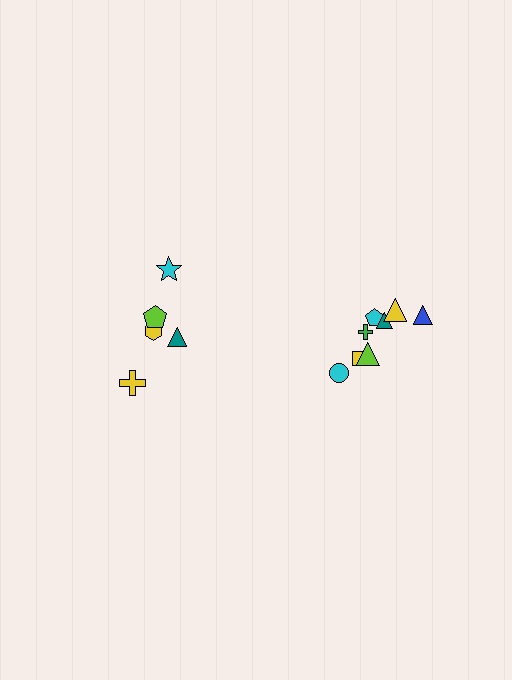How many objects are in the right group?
There are 8 objects.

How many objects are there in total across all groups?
There are 13 objects.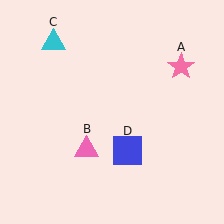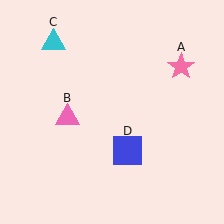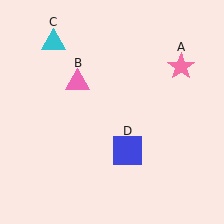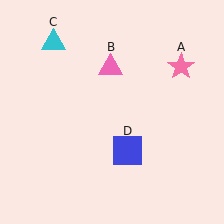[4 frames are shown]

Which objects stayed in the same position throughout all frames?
Pink star (object A) and cyan triangle (object C) and blue square (object D) remained stationary.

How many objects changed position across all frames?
1 object changed position: pink triangle (object B).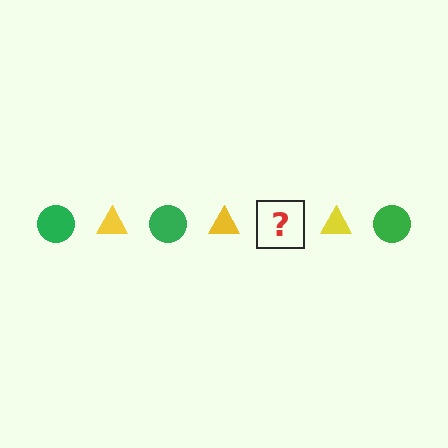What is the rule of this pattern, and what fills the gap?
The rule is that the pattern alternates between green circle and yellow triangle. The gap should be filled with a green circle.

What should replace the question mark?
The question mark should be replaced with a green circle.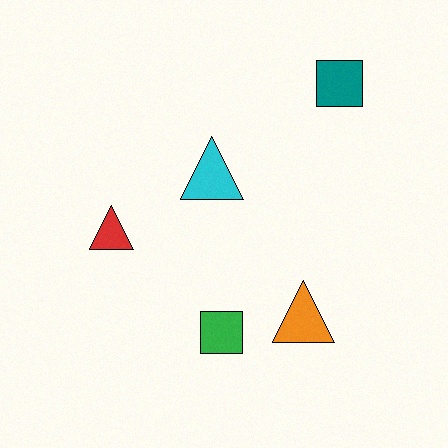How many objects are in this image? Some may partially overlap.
There are 5 objects.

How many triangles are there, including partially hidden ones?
There are 3 triangles.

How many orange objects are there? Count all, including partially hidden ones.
There is 1 orange object.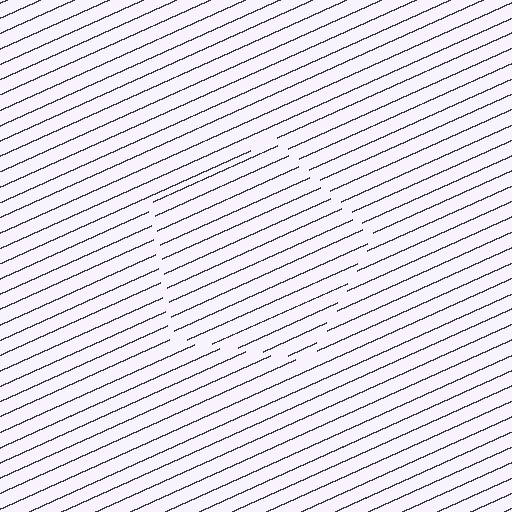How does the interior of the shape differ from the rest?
The interior of the shape contains the same grating, shifted by half a period — the contour is defined by the phase discontinuity where line-ends from the inner and outer gratings abut.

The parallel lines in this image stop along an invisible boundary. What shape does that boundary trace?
An illusory pentagon. The interior of the shape contains the same grating, shifted by half a period — the contour is defined by the phase discontinuity where line-ends from the inner and outer gratings abut.